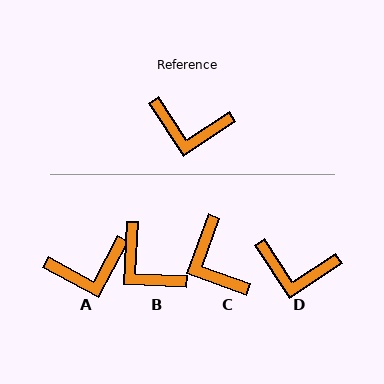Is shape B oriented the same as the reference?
No, it is off by about 36 degrees.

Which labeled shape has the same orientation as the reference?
D.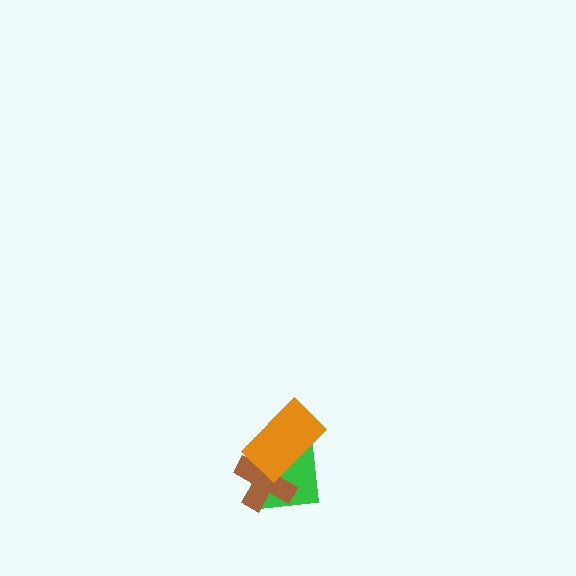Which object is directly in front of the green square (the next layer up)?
The brown cross is directly in front of the green square.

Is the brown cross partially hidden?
Yes, it is partially covered by another shape.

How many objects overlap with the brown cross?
2 objects overlap with the brown cross.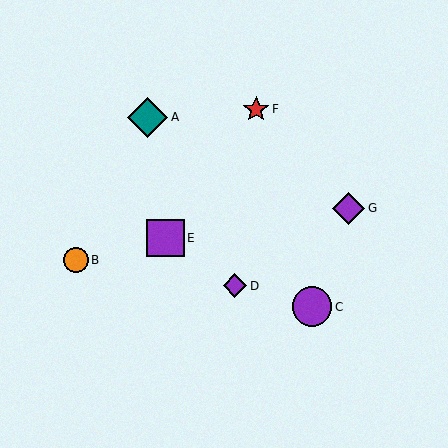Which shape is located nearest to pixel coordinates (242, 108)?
The red star (labeled F) at (256, 109) is nearest to that location.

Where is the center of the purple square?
The center of the purple square is at (166, 238).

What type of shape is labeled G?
Shape G is a purple diamond.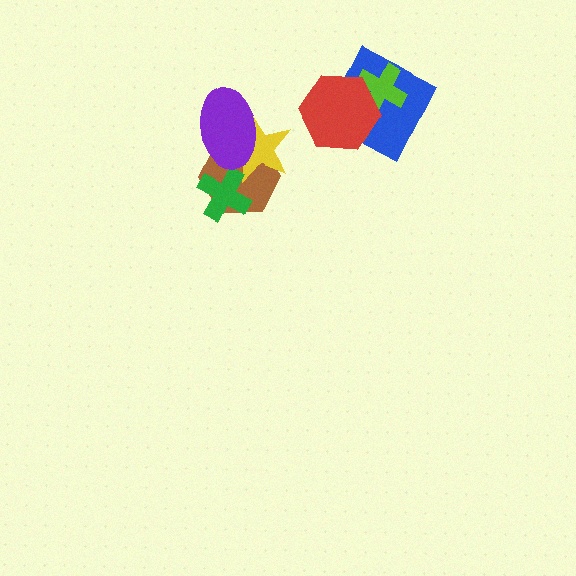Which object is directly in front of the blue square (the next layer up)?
The lime cross is directly in front of the blue square.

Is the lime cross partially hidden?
Yes, it is partially covered by another shape.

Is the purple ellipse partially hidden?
No, no other shape covers it.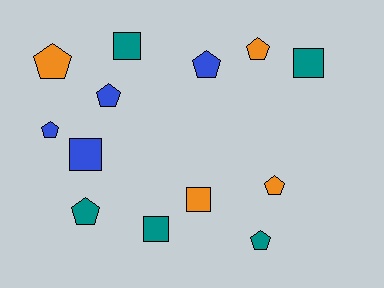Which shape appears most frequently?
Pentagon, with 8 objects.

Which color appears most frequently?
Teal, with 5 objects.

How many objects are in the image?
There are 13 objects.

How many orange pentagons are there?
There are 3 orange pentagons.